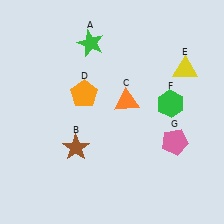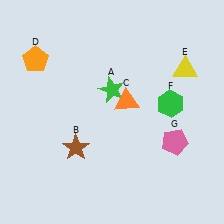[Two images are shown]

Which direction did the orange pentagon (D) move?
The orange pentagon (D) moved left.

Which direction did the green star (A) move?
The green star (A) moved down.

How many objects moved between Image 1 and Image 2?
2 objects moved between the two images.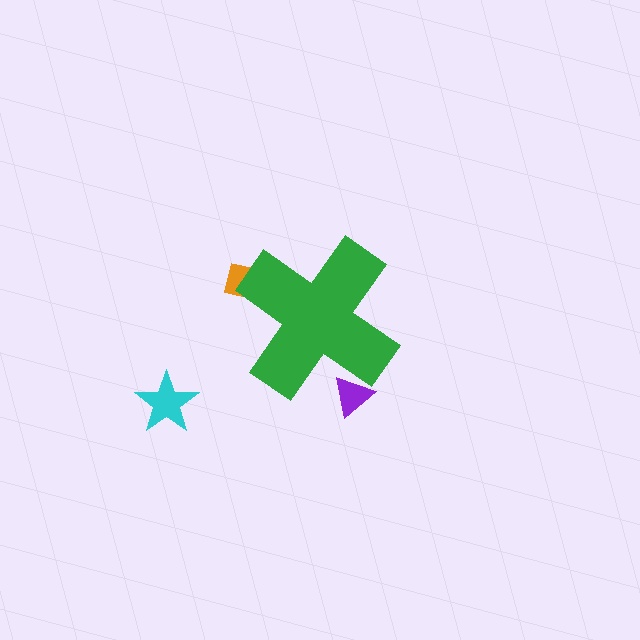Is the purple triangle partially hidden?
Yes, the purple triangle is partially hidden behind the green cross.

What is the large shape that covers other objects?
A green cross.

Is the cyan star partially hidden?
No, the cyan star is fully visible.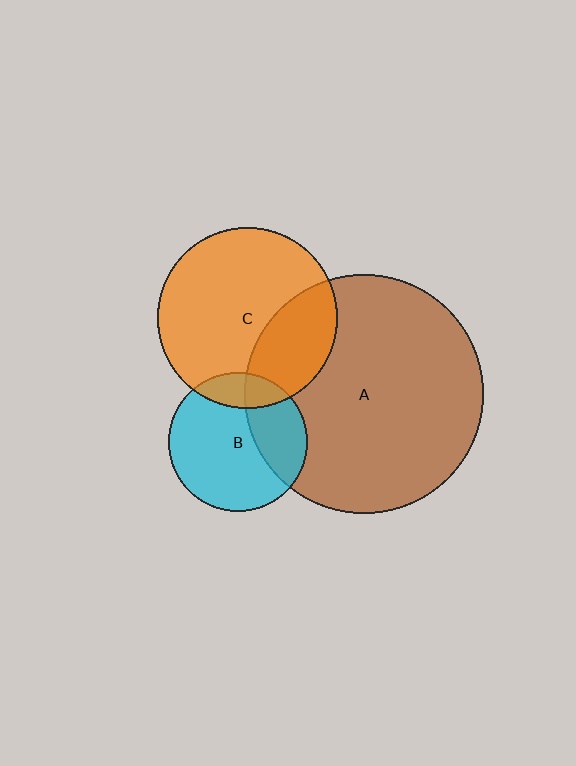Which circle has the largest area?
Circle A (brown).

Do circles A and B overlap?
Yes.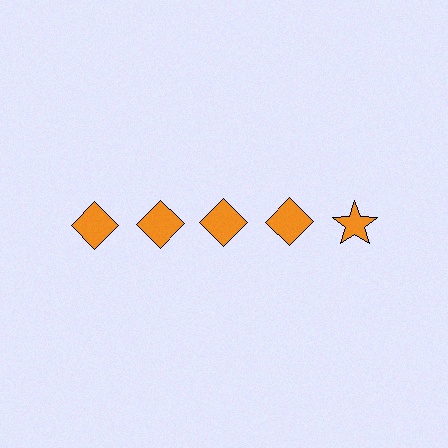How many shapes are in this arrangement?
There are 5 shapes arranged in a grid pattern.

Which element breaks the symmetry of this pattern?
The orange star in the top row, rightmost column breaks the symmetry. All other shapes are orange diamonds.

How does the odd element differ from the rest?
It has a different shape: star instead of diamond.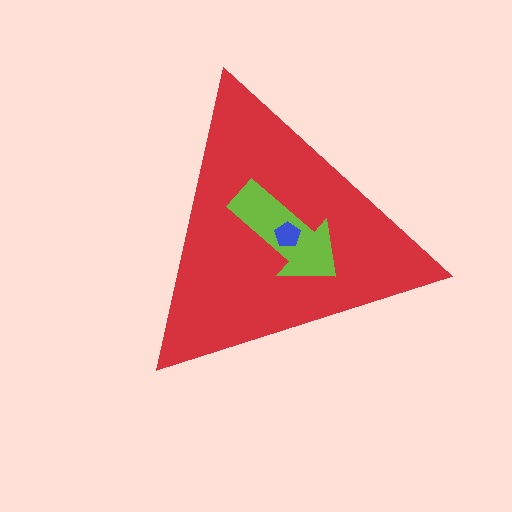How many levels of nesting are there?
3.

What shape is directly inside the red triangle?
The lime arrow.